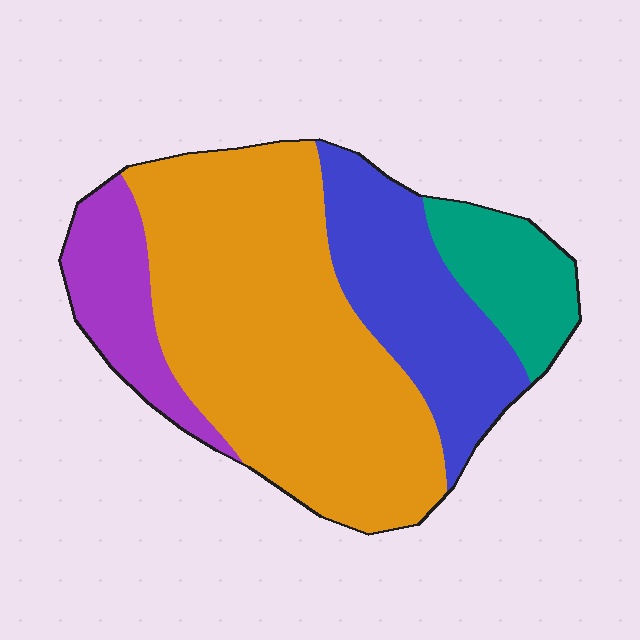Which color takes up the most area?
Orange, at roughly 55%.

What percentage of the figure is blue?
Blue takes up between a sixth and a third of the figure.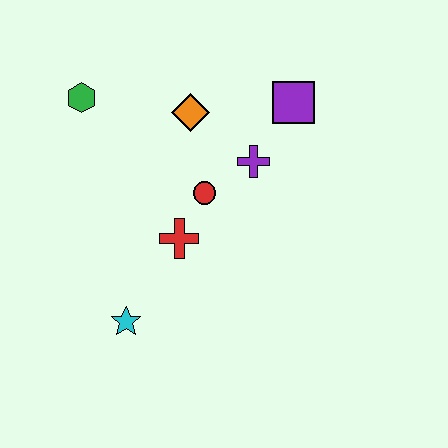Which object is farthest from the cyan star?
The purple square is farthest from the cyan star.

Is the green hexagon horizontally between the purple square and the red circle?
No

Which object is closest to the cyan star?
The red cross is closest to the cyan star.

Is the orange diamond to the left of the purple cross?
Yes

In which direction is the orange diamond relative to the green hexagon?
The orange diamond is to the right of the green hexagon.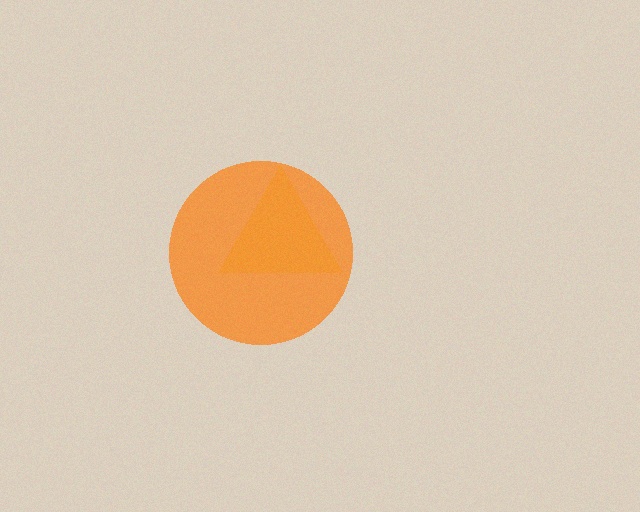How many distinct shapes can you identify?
There are 2 distinct shapes: a yellow triangle, an orange circle.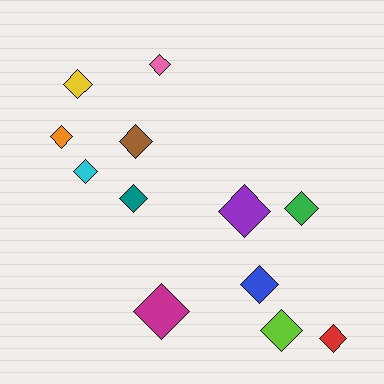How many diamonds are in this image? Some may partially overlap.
There are 12 diamonds.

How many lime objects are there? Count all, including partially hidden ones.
There is 1 lime object.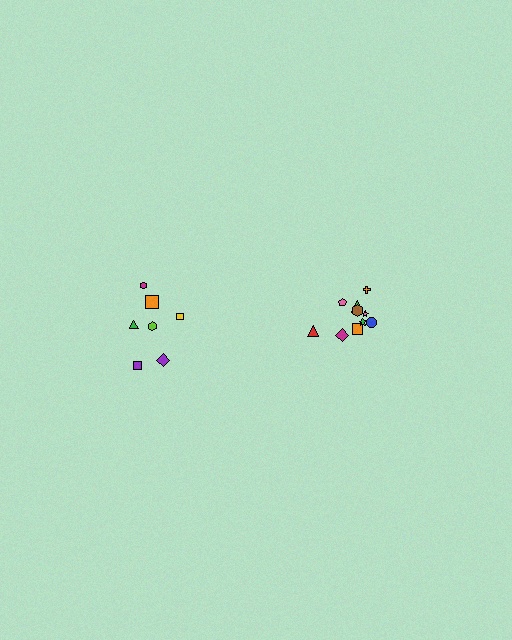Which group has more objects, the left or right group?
The right group.